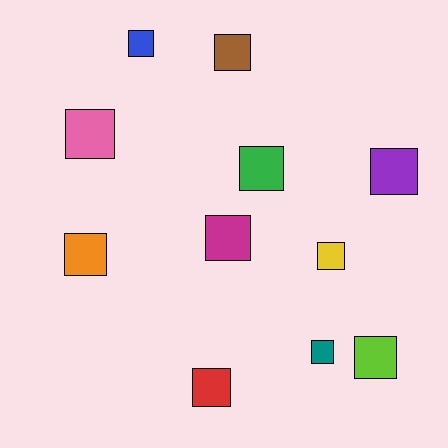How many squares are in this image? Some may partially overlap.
There are 11 squares.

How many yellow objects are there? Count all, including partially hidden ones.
There is 1 yellow object.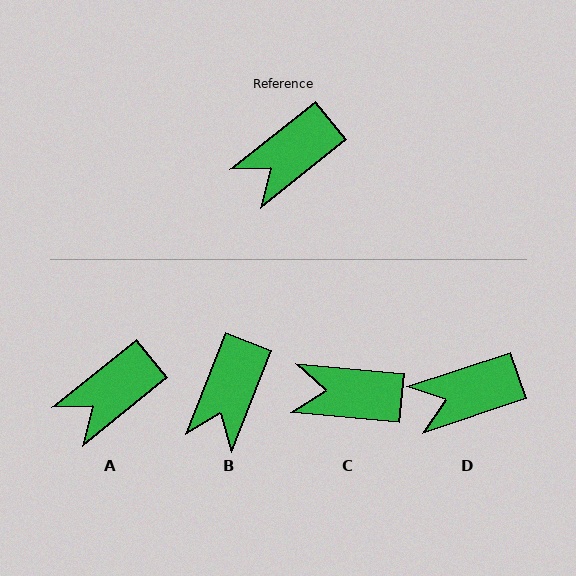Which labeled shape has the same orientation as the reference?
A.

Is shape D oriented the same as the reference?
No, it is off by about 20 degrees.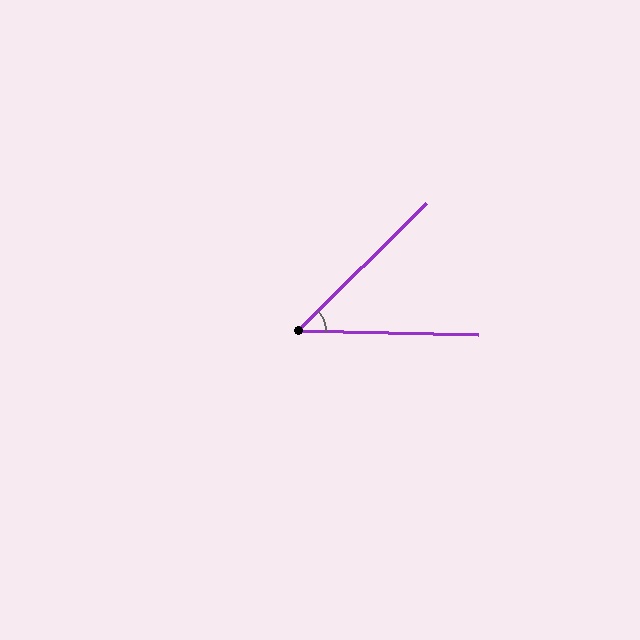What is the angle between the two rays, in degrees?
Approximately 46 degrees.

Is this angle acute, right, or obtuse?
It is acute.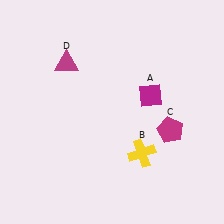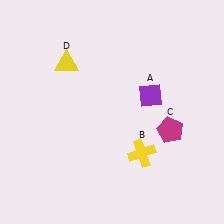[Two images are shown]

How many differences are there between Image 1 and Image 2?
There are 2 differences between the two images.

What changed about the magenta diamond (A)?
In Image 1, A is magenta. In Image 2, it changed to purple.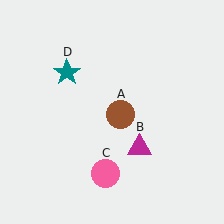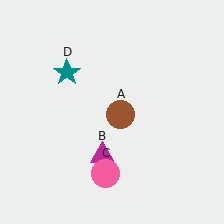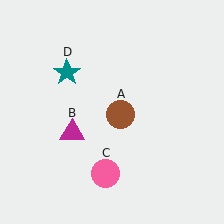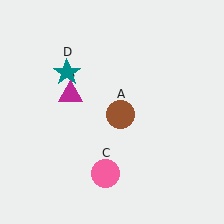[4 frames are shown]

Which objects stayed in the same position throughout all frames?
Brown circle (object A) and pink circle (object C) and teal star (object D) remained stationary.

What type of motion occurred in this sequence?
The magenta triangle (object B) rotated clockwise around the center of the scene.